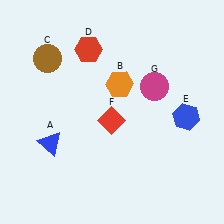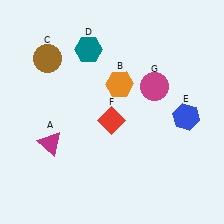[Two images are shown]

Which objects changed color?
A changed from blue to magenta. D changed from red to teal.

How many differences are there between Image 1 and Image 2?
There are 2 differences between the two images.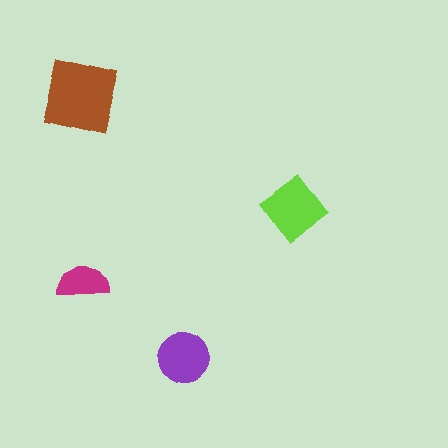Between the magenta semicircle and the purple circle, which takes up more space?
The purple circle.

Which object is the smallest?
The magenta semicircle.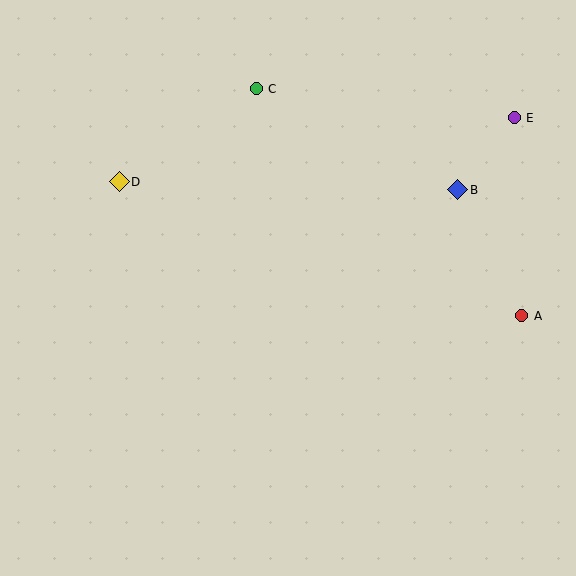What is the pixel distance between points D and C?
The distance between D and C is 165 pixels.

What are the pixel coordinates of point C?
Point C is at (256, 89).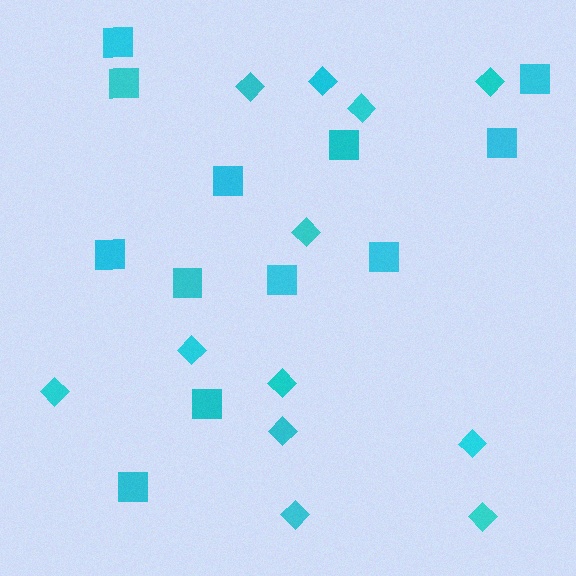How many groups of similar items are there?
There are 2 groups: one group of diamonds (12) and one group of squares (12).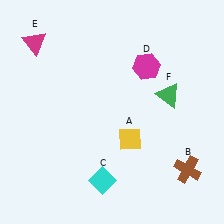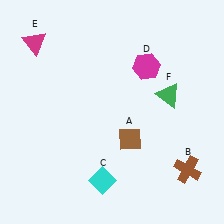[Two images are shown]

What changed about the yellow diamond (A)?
In Image 1, A is yellow. In Image 2, it changed to brown.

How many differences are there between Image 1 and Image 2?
There is 1 difference between the two images.